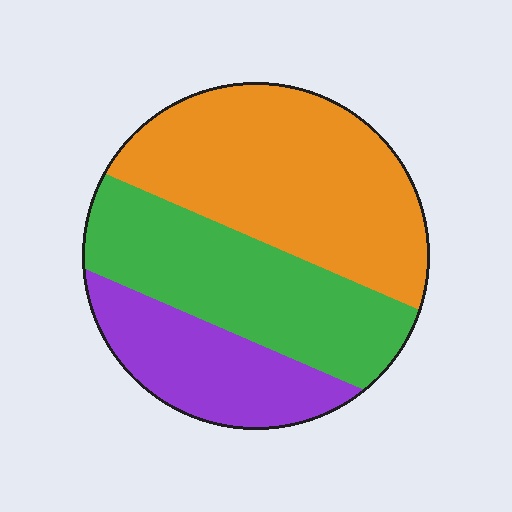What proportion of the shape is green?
Green takes up between a third and a half of the shape.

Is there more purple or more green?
Green.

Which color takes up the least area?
Purple, at roughly 20%.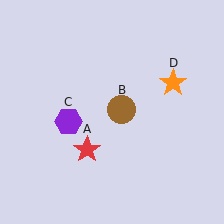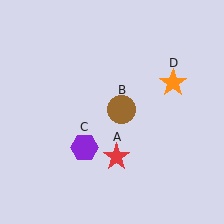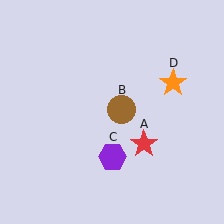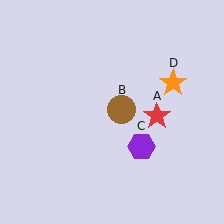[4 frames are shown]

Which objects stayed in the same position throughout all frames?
Brown circle (object B) and orange star (object D) remained stationary.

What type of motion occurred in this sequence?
The red star (object A), purple hexagon (object C) rotated counterclockwise around the center of the scene.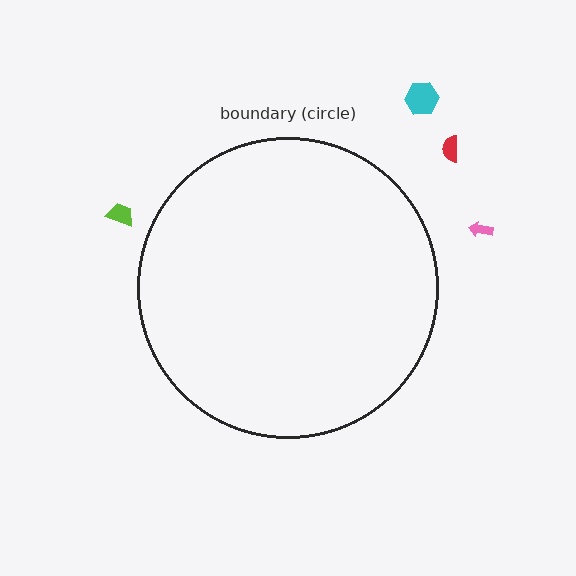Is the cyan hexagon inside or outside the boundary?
Outside.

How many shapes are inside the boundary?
0 inside, 4 outside.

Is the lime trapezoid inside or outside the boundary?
Outside.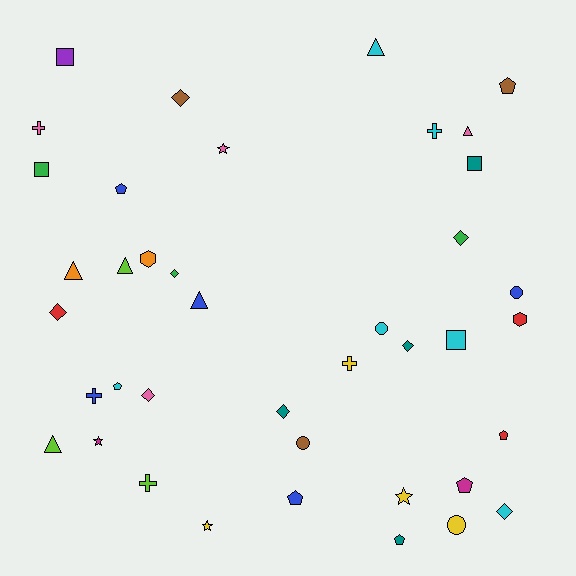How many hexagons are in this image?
There are 2 hexagons.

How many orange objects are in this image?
There are 2 orange objects.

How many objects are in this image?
There are 40 objects.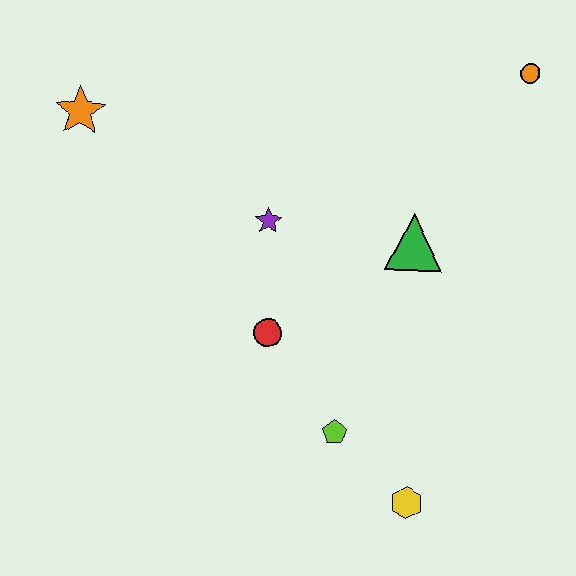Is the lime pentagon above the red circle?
No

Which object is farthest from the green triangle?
The orange star is farthest from the green triangle.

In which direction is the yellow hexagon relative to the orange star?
The yellow hexagon is below the orange star.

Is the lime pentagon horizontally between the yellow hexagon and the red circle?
Yes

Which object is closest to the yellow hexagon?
The lime pentagon is closest to the yellow hexagon.